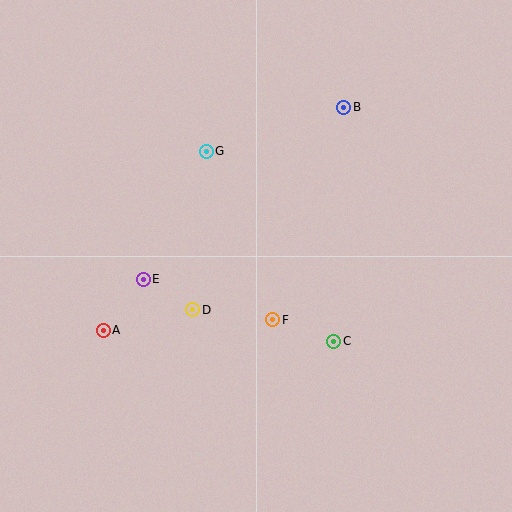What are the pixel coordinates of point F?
Point F is at (273, 320).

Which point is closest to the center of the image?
Point F at (273, 320) is closest to the center.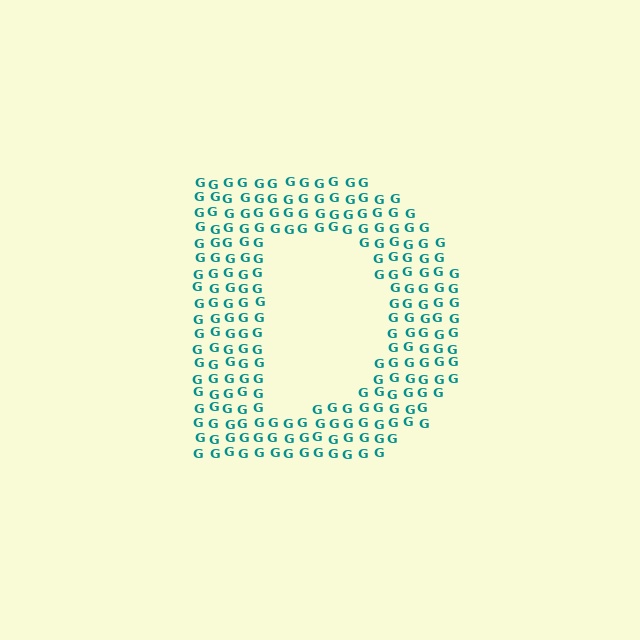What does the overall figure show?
The overall figure shows the letter D.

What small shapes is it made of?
It is made of small letter G's.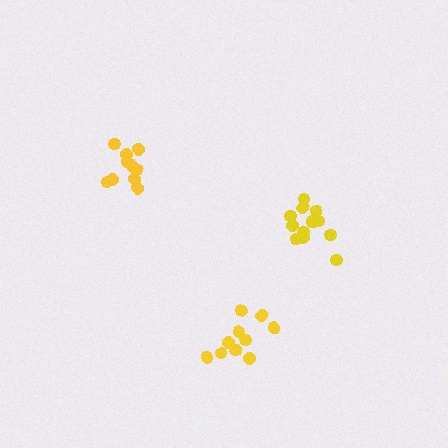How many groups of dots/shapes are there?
There are 3 groups.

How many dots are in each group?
Group 1: 12 dots, Group 2: 10 dots, Group 3: 10 dots (32 total).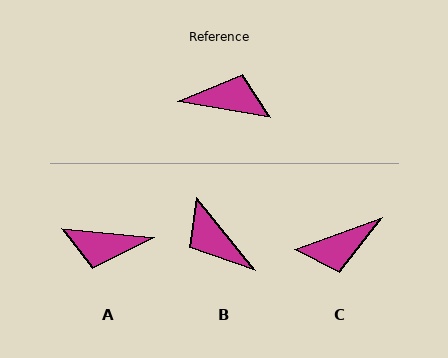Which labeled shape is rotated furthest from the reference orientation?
A, about 176 degrees away.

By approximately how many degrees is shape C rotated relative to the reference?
Approximately 151 degrees clockwise.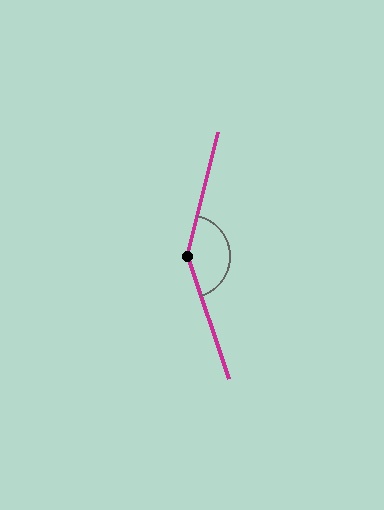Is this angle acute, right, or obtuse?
It is obtuse.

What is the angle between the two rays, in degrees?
Approximately 148 degrees.